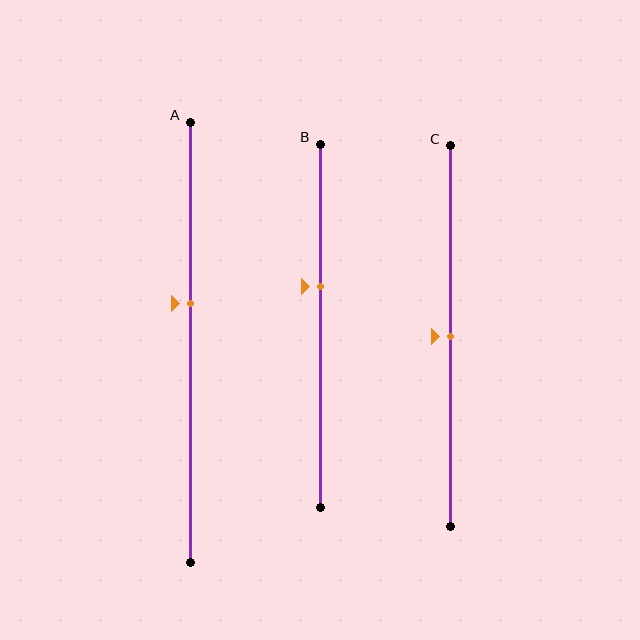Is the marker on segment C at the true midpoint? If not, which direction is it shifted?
Yes, the marker on segment C is at the true midpoint.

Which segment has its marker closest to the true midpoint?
Segment C has its marker closest to the true midpoint.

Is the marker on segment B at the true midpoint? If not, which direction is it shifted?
No, the marker on segment B is shifted upward by about 11% of the segment length.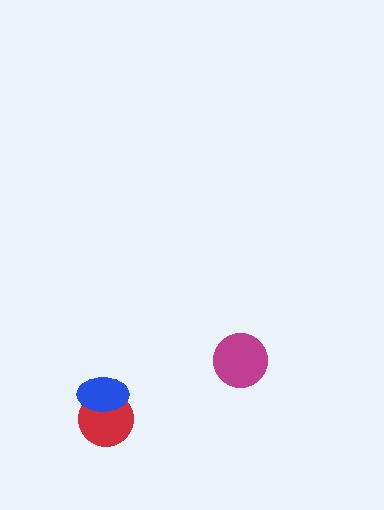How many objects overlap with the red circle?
1 object overlaps with the red circle.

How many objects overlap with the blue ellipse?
1 object overlaps with the blue ellipse.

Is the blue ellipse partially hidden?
No, no other shape covers it.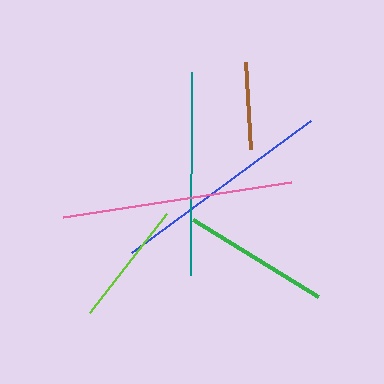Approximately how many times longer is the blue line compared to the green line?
The blue line is approximately 1.5 times the length of the green line.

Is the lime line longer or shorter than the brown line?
The lime line is longer than the brown line.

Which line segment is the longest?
The pink line is the longest at approximately 231 pixels.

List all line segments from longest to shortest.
From longest to shortest: pink, blue, teal, green, lime, brown.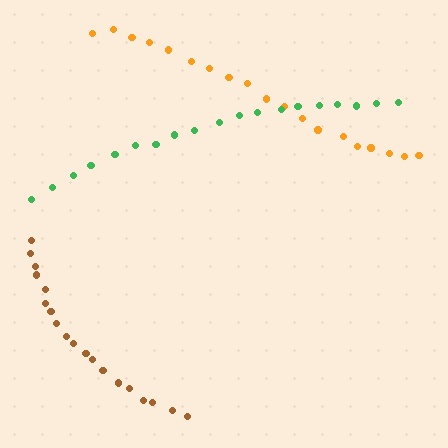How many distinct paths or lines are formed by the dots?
There are 3 distinct paths.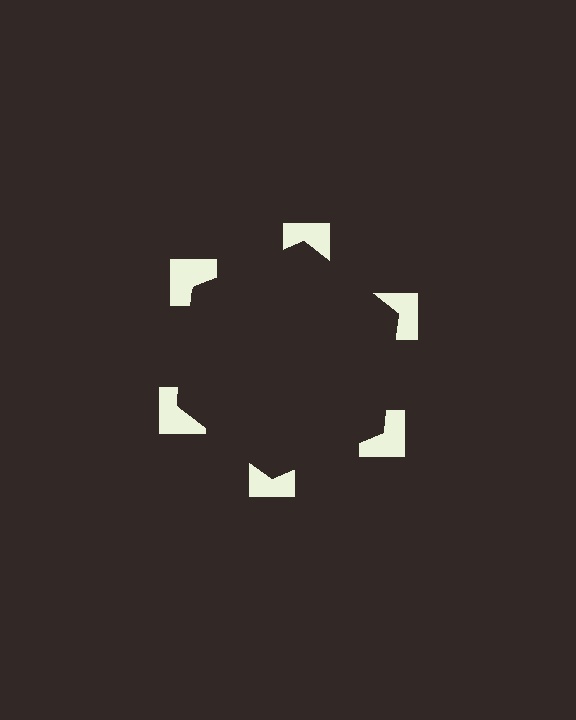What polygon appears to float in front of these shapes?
An illusory hexagon — its edges are inferred from the aligned wedge cuts in the notched squares, not physically drawn.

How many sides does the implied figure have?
6 sides.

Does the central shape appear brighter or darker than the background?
It typically appears slightly darker than the background, even though no actual brightness change is drawn.